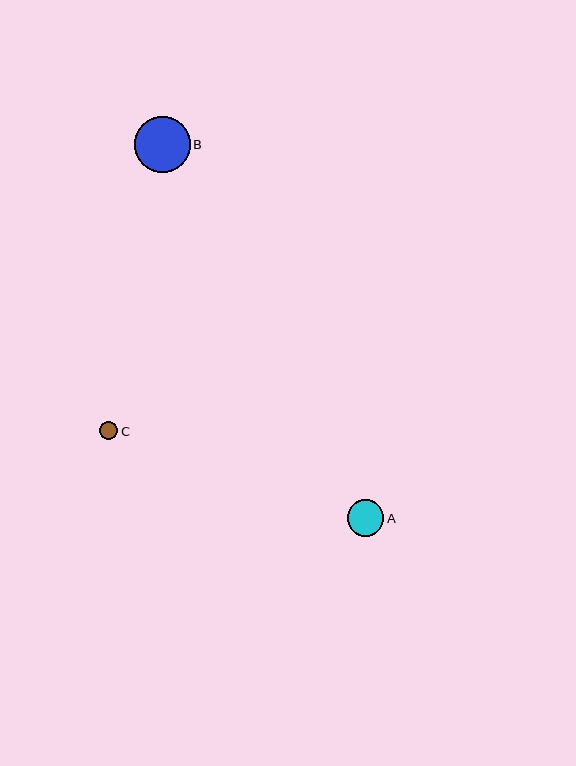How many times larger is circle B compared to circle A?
Circle B is approximately 1.5 times the size of circle A.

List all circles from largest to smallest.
From largest to smallest: B, A, C.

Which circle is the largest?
Circle B is the largest with a size of approximately 56 pixels.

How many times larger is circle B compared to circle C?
Circle B is approximately 3.1 times the size of circle C.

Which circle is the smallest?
Circle C is the smallest with a size of approximately 18 pixels.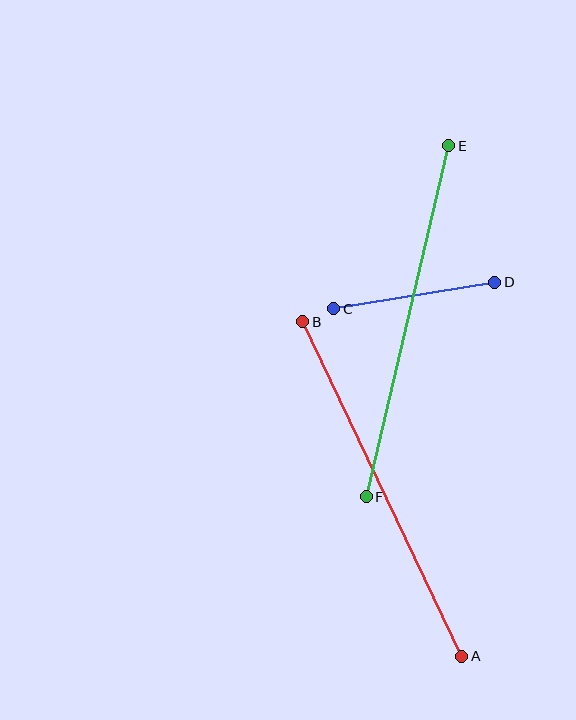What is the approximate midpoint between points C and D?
The midpoint is at approximately (414, 296) pixels.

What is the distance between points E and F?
The distance is approximately 360 pixels.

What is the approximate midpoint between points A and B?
The midpoint is at approximately (382, 489) pixels.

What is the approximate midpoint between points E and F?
The midpoint is at approximately (407, 321) pixels.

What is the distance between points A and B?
The distance is approximately 370 pixels.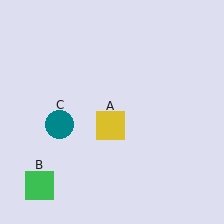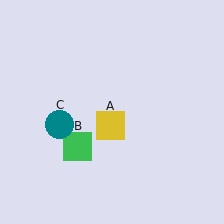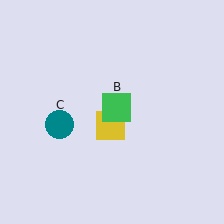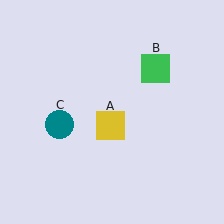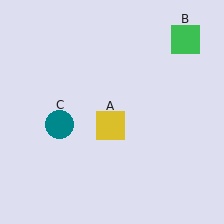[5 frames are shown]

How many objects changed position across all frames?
1 object changed position: green square (object B).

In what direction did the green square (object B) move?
The green square (object B) moved up and to the right.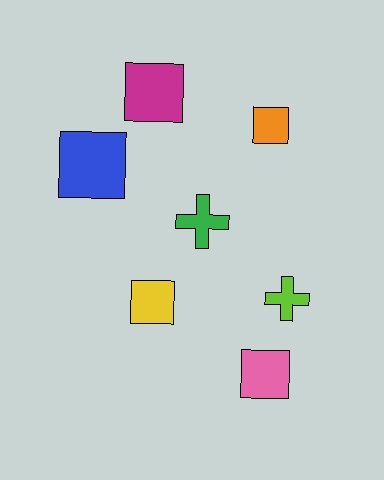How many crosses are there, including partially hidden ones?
There are 2 crosses.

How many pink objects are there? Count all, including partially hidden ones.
There is 1 pink object.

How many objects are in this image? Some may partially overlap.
There are 7 objects.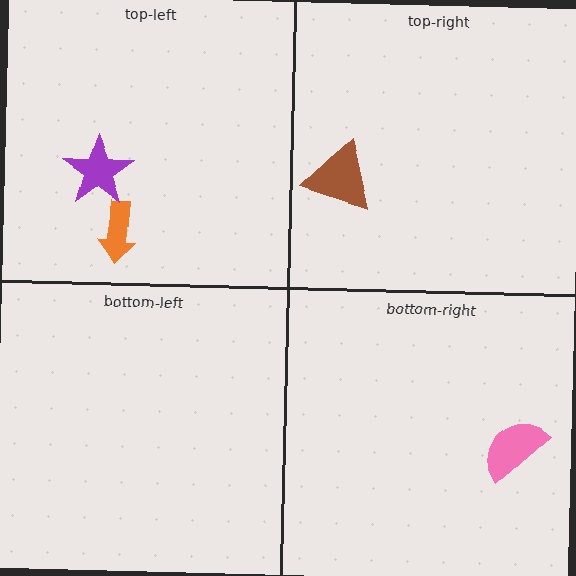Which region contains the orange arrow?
The top-left region.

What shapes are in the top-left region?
The orange arrow, the purple star.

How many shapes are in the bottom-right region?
1.